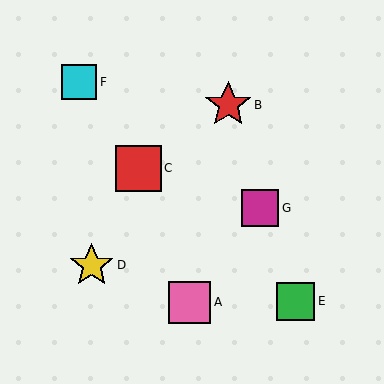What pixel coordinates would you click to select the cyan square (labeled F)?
Click at (79, 82) to select the cyan square F.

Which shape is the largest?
The red star (labeled B) is the largest.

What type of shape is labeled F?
Shape F is a cyan square.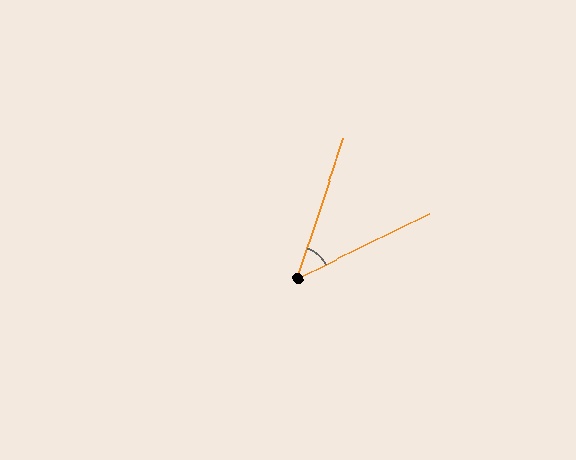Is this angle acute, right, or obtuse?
It is acute.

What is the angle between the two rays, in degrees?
Approximately 45 degrees.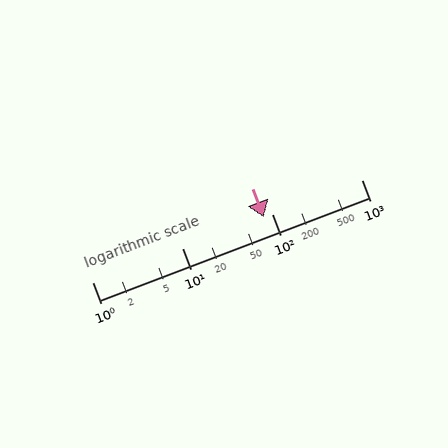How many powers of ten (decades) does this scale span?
The scale spans 3 decades, from 1 to 1000.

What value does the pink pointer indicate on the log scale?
The pointer indicates approximately 82.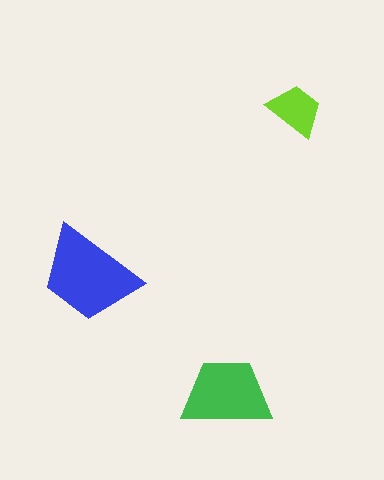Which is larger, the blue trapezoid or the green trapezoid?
The blue one.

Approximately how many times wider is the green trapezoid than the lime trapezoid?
About 1.5 times wider.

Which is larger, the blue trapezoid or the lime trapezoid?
The blue one.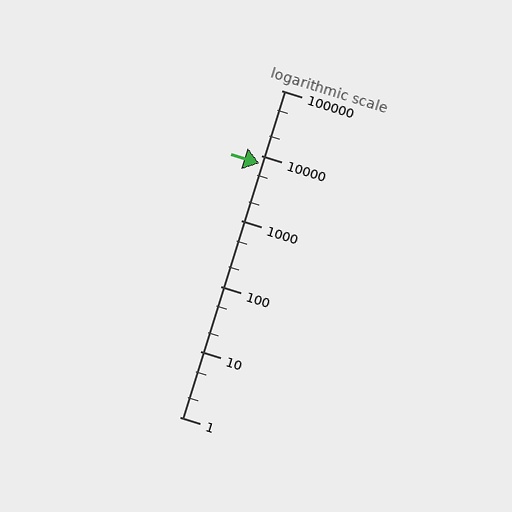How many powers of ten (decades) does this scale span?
The scale spans 5 decades, from 1 to 100000.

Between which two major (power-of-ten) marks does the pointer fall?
The pointer is between 1000 and 10000.